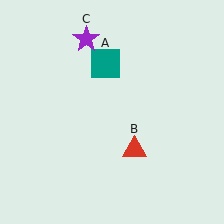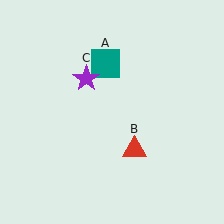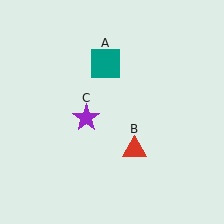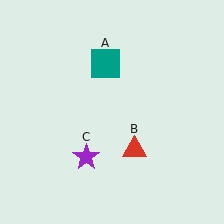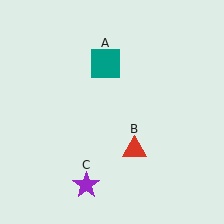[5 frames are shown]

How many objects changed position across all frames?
1 object changed position: purple star (object C).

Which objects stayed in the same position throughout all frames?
Teal square (object A) and red triangle (object B) remained stationary.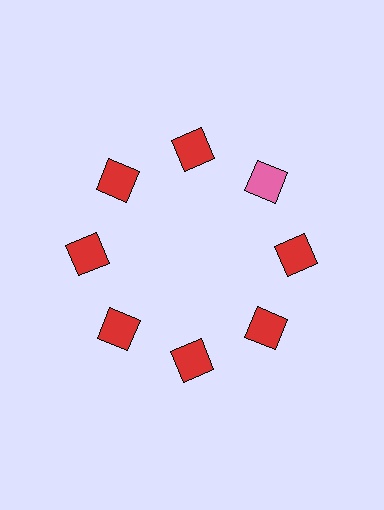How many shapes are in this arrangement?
There are 8 shapes arranged in a ring pattern.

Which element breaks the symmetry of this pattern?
The pink square at roughly the 2 o'clock position breaks the symmetry. All other shapes are red squares.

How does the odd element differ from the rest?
It has a different color: pink instead of red.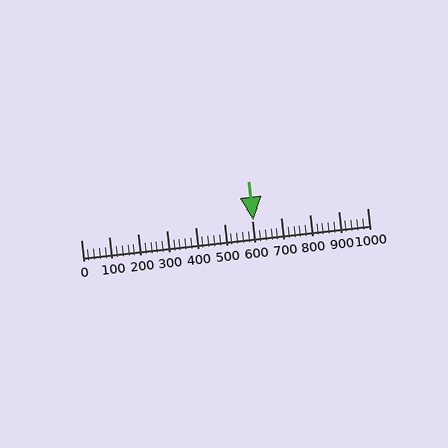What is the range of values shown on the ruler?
The ruler shows values from 0 to 1000.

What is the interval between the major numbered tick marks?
The major tick marks are spaced 100 units apart.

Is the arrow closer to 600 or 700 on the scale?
The arrow is closer to 600.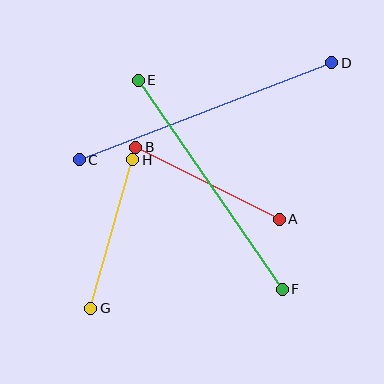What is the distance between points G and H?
The distance is approximately 154 pixels.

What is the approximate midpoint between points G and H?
The midpoint is at approximately (112, 234) pixels.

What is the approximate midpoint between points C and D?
The midpoint is at approximately (205, 111) pixels.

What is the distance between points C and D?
The distance is approximately 270 pixels.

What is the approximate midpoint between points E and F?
The midpoint is at approximately (210, 185) pixels.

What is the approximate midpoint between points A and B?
The midpoint is at approximately (207, 183) pixels.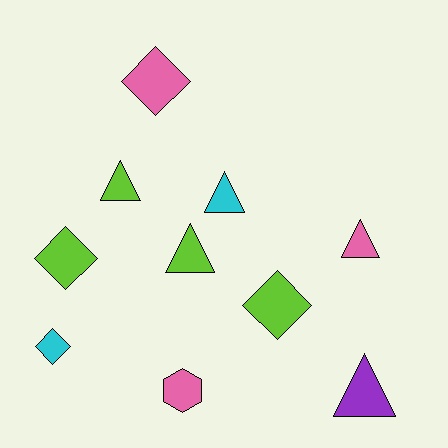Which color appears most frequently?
Lime, with 4 objects.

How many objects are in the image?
There are 10 objects.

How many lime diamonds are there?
There are 2 lime diamonds.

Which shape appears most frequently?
Triangle, with 5 objects.